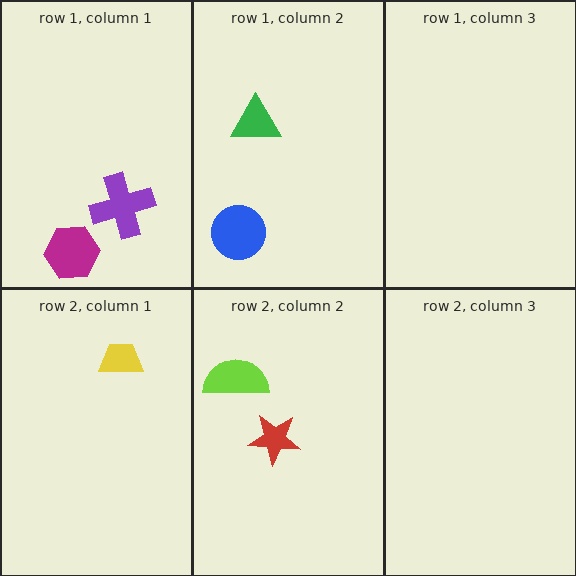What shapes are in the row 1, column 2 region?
The blue circle, the green triangle.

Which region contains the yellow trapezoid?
The row 2, column 1 region.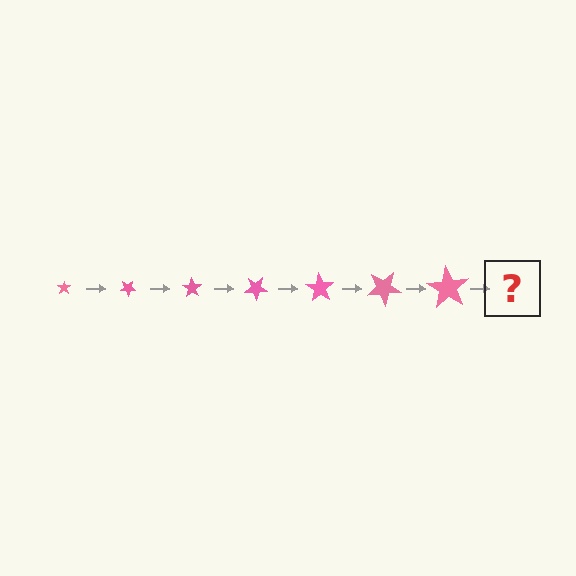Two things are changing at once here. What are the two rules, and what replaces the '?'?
The two rules are that the star grows larger each step and it rotates 35 degrees each step. The '?' should be a star, larger than the previous one and rotated 245 degrees from the start.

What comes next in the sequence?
The next element should be a star, larger than the previous one and rotated 245 degrees from the start.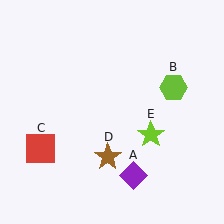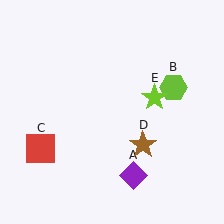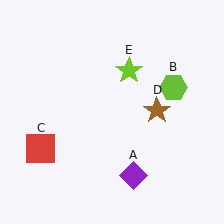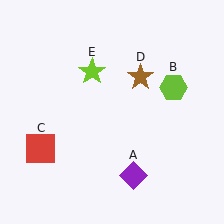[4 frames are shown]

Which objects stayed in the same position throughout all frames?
Purple diamond (object A) and lime hexagon (object B) and red square (object C) remained stationary.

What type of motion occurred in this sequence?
The brown star (object D), lime star (object E) rotated counterclockwise around the center of the scene.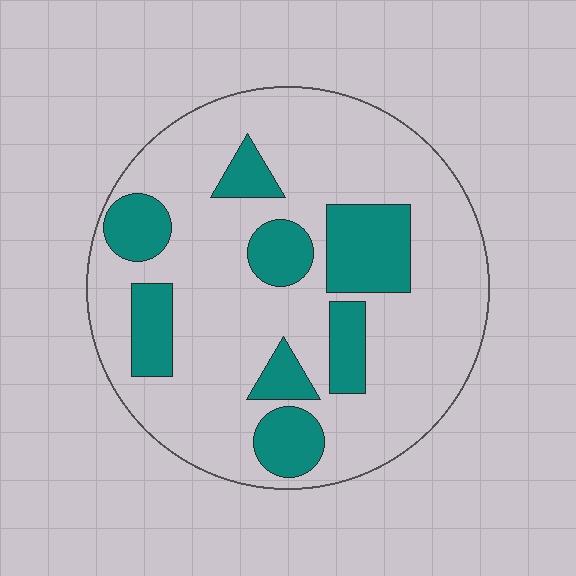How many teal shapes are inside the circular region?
8.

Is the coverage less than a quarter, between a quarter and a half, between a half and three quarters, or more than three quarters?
Less than a quarter.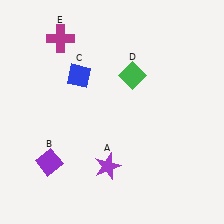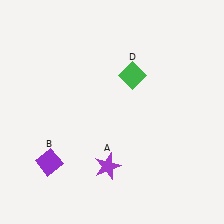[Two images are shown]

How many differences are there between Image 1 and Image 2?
There are 2 differences between the two images.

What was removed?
The blue diamond (C), the magenta cross (E) were removed in Image 2.